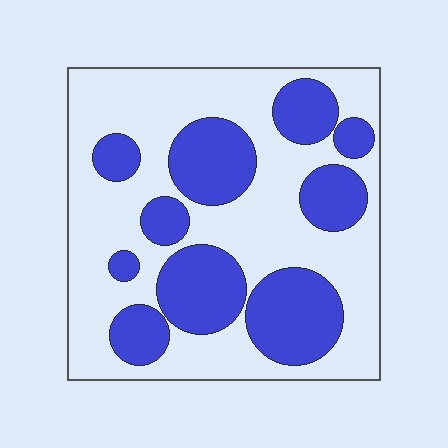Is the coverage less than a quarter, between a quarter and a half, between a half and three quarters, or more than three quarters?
Between a quarter and a half.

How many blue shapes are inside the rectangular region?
10.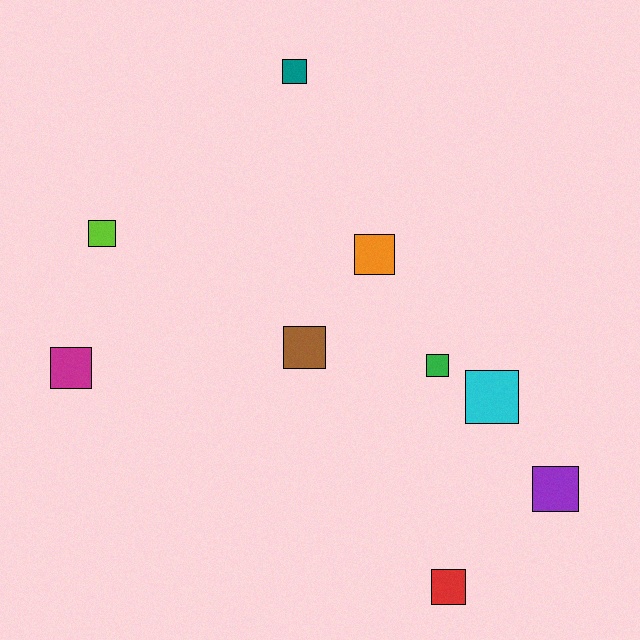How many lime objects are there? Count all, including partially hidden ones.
There is 1 lime object.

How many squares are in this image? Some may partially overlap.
There are 9 squares.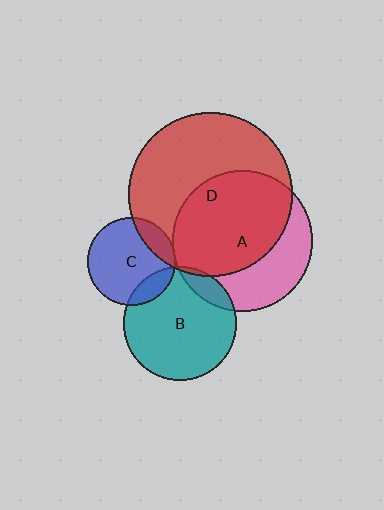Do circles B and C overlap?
Yes.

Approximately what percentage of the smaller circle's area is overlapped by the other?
Approximately 15%.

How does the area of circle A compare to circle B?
Approximately 1.5 times.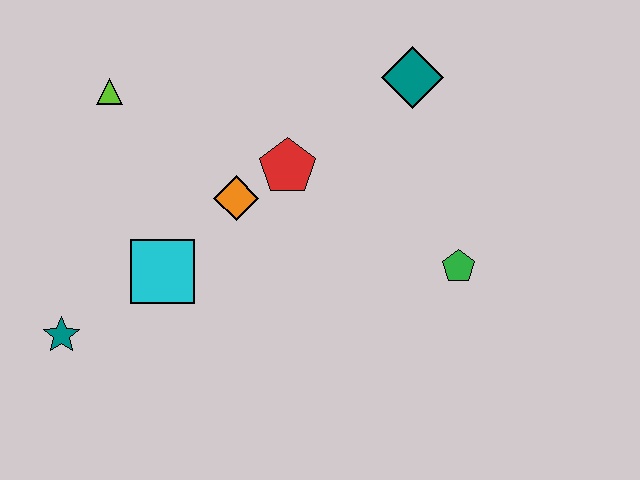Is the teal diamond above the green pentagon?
Yes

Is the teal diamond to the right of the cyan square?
Yes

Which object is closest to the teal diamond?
The red pentagon is closest to the teal diamond.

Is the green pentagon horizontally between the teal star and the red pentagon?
No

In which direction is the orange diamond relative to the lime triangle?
The orange diamond is to the right of the lime triangle.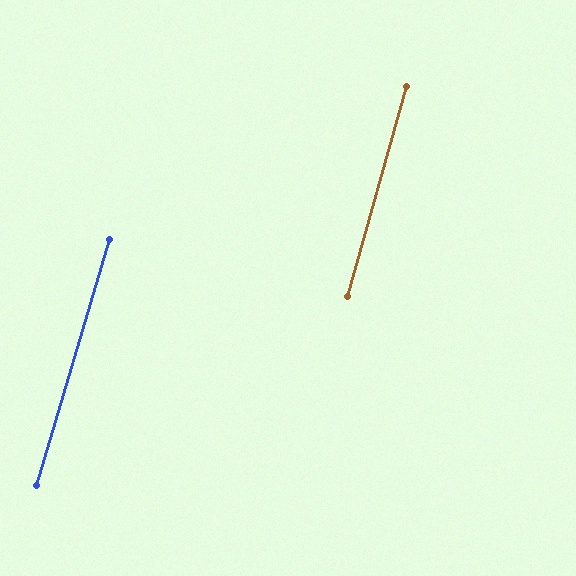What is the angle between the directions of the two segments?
Approximately 1 degree.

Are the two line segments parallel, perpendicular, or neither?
Parallel — their directions differ by only 1.0°.